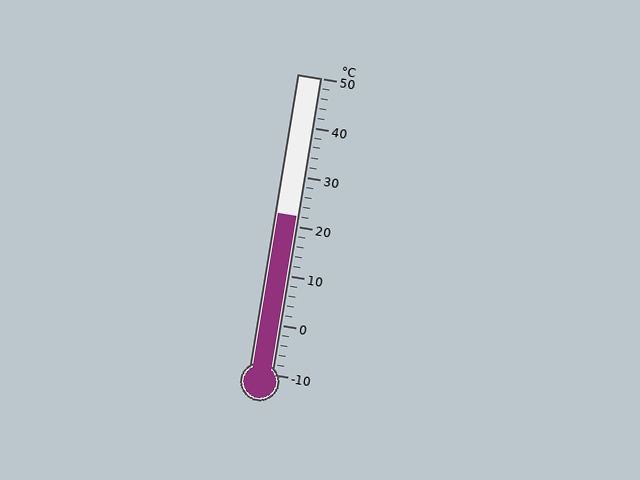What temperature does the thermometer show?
The thermometer shows approximately 22°C.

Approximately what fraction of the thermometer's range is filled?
The thermometer is filled to approximately 55% of its range.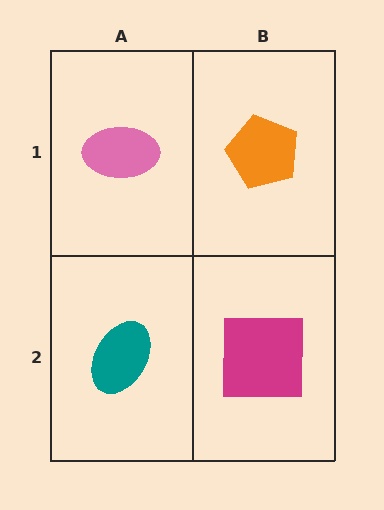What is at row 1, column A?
A pink ellipse.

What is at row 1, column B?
An orange pentagon.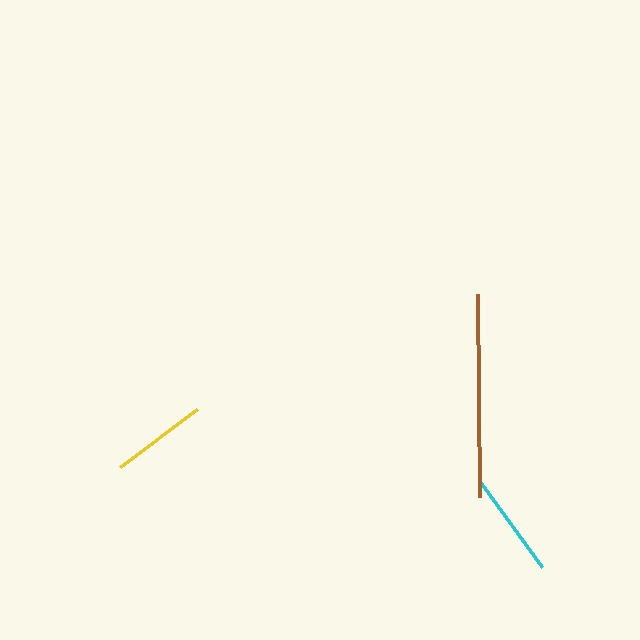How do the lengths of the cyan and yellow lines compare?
The cyan and yellow lines are approximately the same length.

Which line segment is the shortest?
The yellow line is the shortest at approximately 97 pixels.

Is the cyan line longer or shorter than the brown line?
The brown line is longer than the cyan line.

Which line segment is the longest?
The brown line is the longest at approximately 203 pixels.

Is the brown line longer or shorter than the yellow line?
The brown line is longer than the yellow line.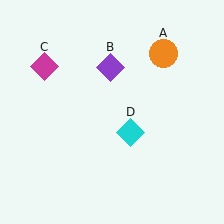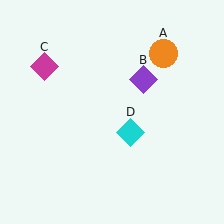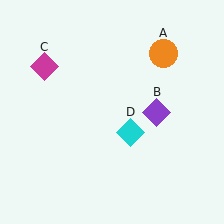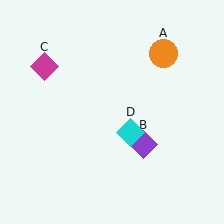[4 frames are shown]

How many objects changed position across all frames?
1 object changed position: purple diamond (object B).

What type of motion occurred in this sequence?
The purple diamond (object B) rotated clockwise around the center of the scene.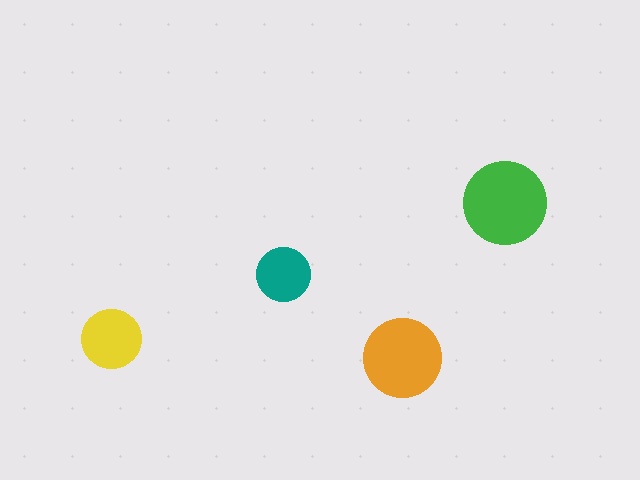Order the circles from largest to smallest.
the green one, the orange one, the yellow one, the teal one.